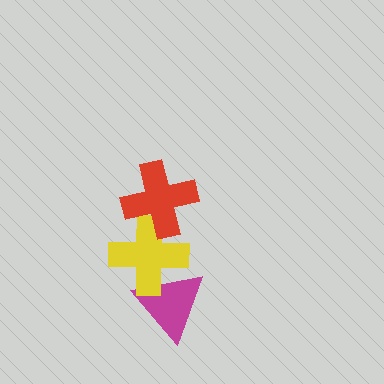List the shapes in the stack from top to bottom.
From top to bottom: the red cross, the yellow cross, the magenta triangle.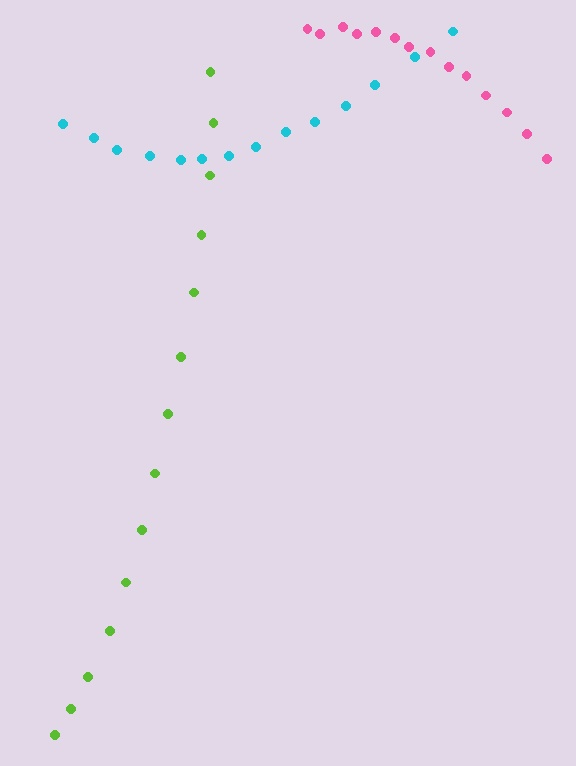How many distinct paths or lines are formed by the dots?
There are 3 distinct paths.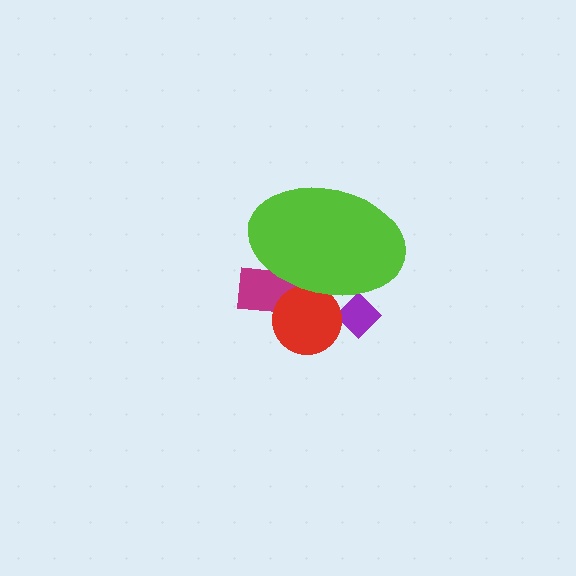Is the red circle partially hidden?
Yes, the red circle is partially hidden behind the lime ellipse.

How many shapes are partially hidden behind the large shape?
3 shapes are partially hidden.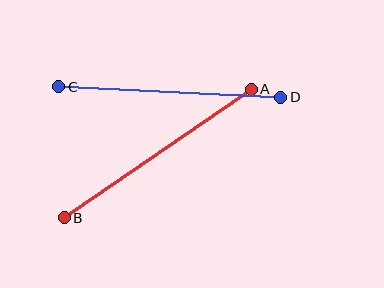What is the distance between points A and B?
The distance is approximately 227 pixels.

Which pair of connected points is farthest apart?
Points A and B are farthest apart.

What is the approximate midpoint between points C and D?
The midpoint is at approximately (170, 92) pixels.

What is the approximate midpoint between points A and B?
The midpoint is at approximately (158, 153) pixels.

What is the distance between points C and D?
The distance is approximately 222 pixels.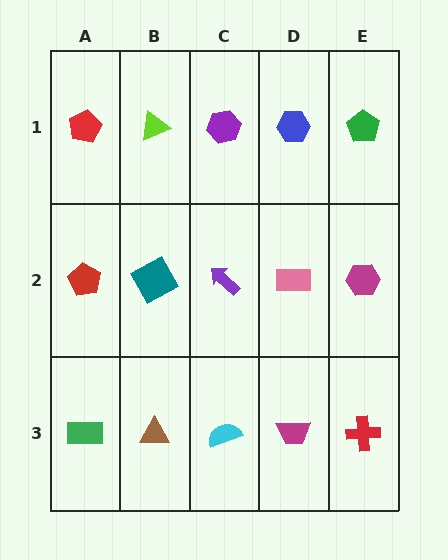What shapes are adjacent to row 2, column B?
A lime triangle (row 1, column B), a brown triangle (row 3, column B), a red pentagon (row 2, column A), a purple arrow (row 2, column C).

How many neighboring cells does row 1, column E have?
2.